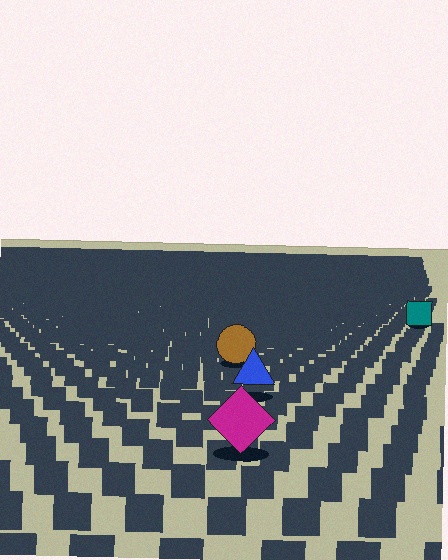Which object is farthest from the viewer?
The teal square is farthest from the viewer. It appears smaller and the ground texture around it is denser.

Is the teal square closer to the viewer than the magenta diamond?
No. The magenta diamond is closer — you can tell from the texture gradient: the ground texture is coarser near it.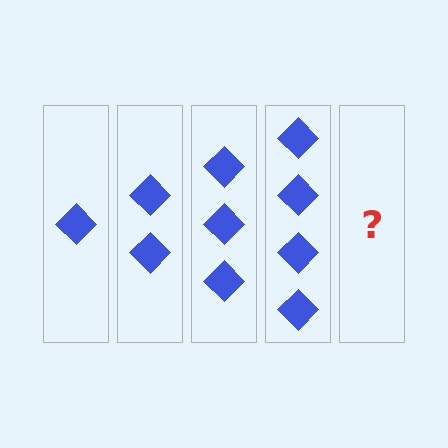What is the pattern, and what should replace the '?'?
The pattern is that each step adds one more diamond. The '?' should be 5 diamonds.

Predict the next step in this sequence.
The next step is 5 diamonds.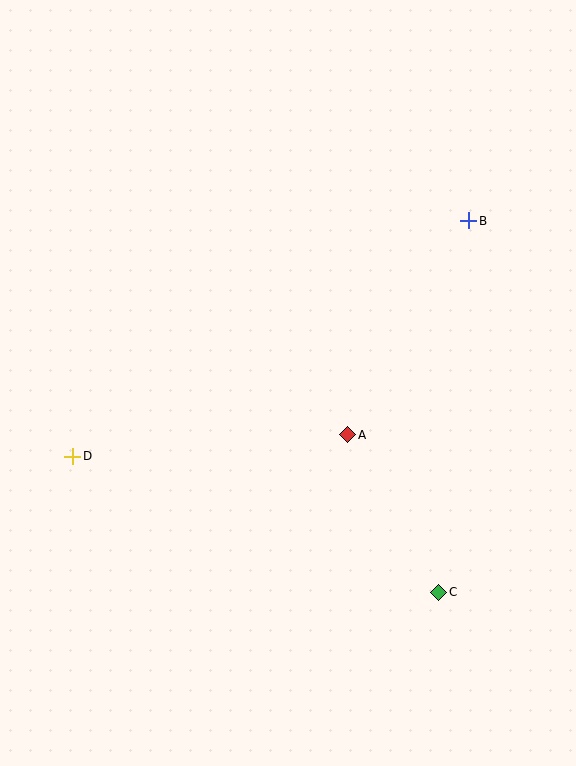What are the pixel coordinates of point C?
Point C is at (439, 592).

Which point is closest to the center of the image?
Point A at (348, 435) is closest to the center.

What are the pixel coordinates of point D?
Point D is at (73, 456).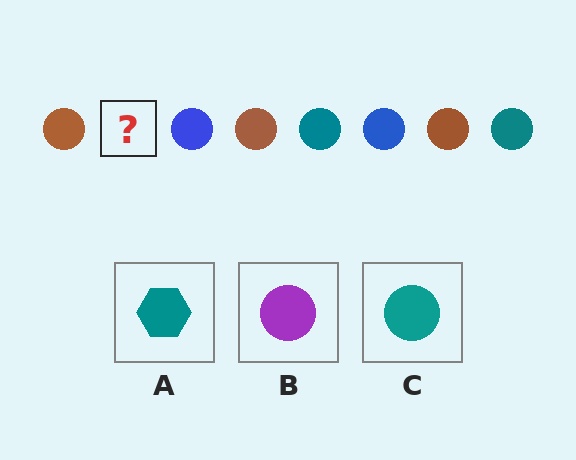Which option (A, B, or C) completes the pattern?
C.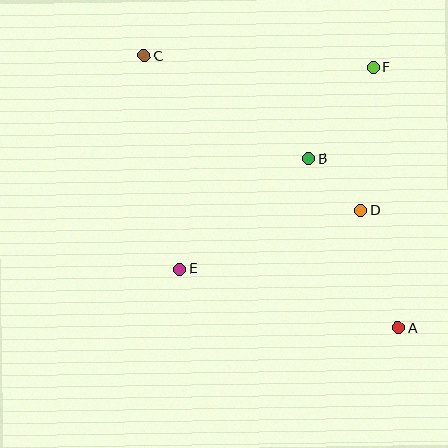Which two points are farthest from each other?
Points A and C are farthest from each other.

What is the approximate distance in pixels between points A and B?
The distance between A and B is approximately 192 pixels.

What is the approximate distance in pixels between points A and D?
The distance between A and D is approximately 124 pixels.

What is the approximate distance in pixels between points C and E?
The distance between C and E is approximately 216 pixels.